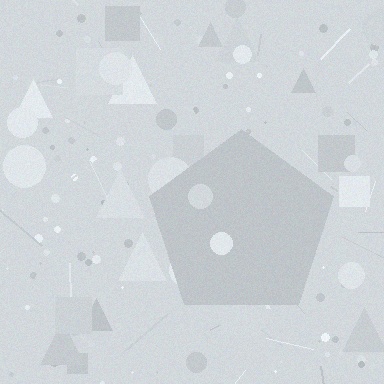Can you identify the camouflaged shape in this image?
The camouflaged shape is a pentagon.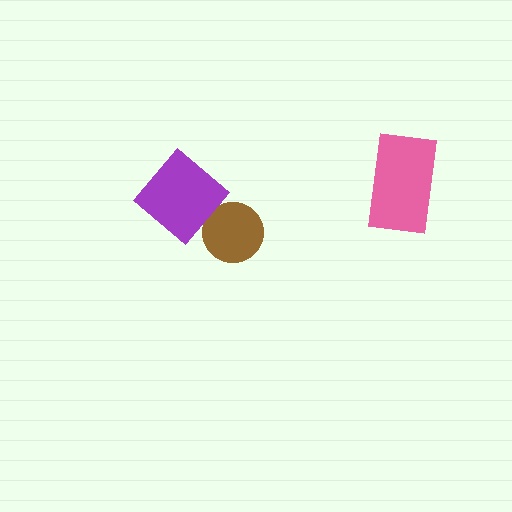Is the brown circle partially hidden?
Yes, it is partially covered by another shape.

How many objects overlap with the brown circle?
1 object overlaps with the brown circle.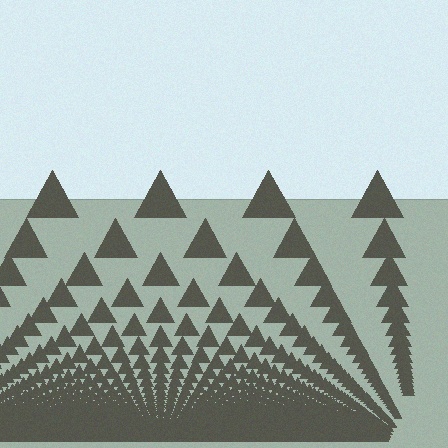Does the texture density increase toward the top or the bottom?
Density increases toward the bottom.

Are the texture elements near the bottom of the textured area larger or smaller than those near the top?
Smaller. The gradient is inverted — elements near the bottom are smaller and denser.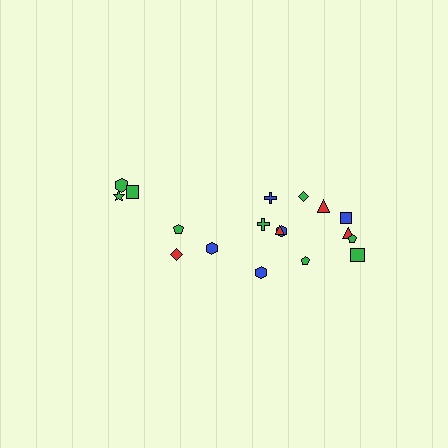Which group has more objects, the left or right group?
The right group.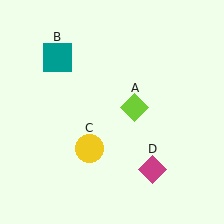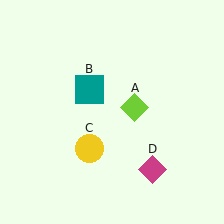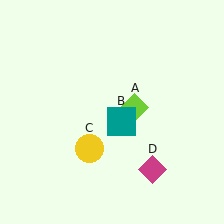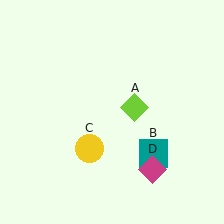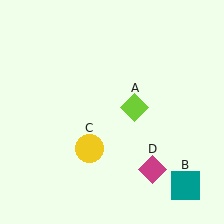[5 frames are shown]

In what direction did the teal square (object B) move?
The teal square (object B) moved down and to the right.